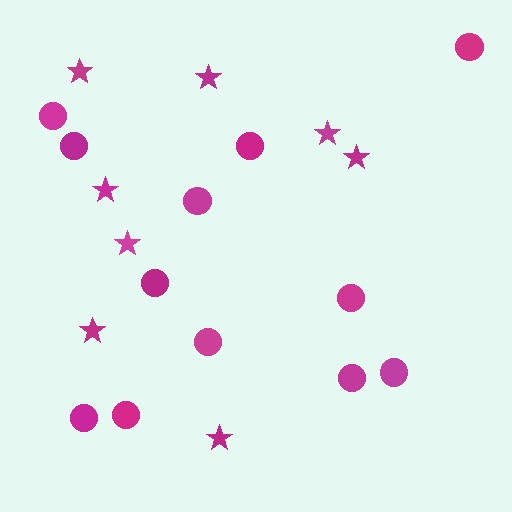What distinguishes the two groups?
There are 2 groups: one group of stars (8) and one group of circles (12).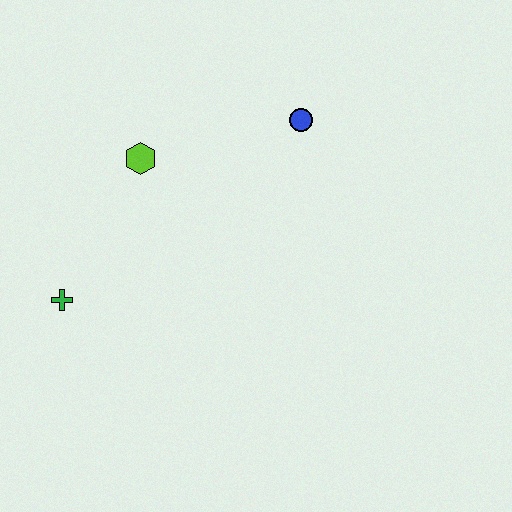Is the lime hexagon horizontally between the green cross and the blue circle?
Yes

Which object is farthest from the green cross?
The blue circle is farthest from the green cross.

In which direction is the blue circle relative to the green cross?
The blue circle is to the right of the green cross.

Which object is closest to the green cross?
The lime hexagon is closest to the green cross.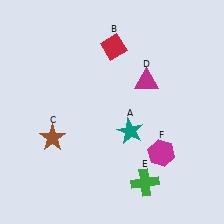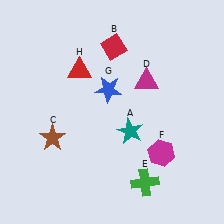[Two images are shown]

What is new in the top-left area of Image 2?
A red triangle (H) was added in the top-left area of Image 2.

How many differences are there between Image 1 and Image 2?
There are 2 differences between the two images.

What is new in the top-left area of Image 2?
A blue star (G) was added in the top-left area of Image 2.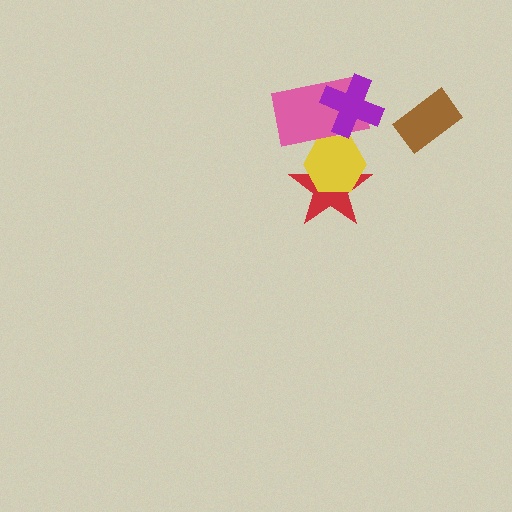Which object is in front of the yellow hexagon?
The pink rectangle is in front of the yellow hexagon.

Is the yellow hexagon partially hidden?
Yes, it is partially covered by another shape.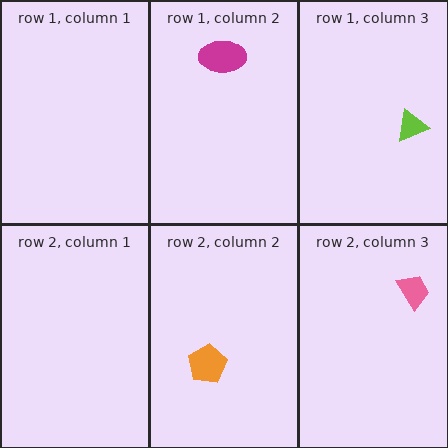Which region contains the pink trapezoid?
The row 2, column 3 region.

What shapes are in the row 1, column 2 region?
The magenta ellipse.